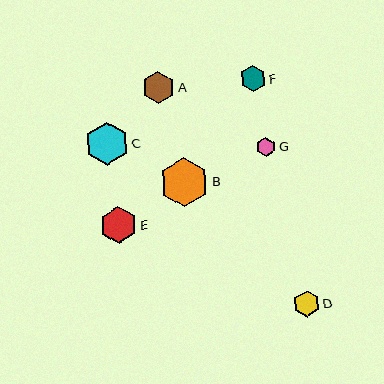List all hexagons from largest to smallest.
From largest to smallest: B, C, E, A, D, F, G.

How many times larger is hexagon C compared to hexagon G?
Hexagon C is approximately 2.2 times the size of hexagon G.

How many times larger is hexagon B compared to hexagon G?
Hexagon B is approximately 2.5 times the size of hexagon G.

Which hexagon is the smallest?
Hexagon G is the smallest with a size of approximately 20 pixels.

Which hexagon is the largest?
Hexagon B is the largest with a size of approximately 49 pixels.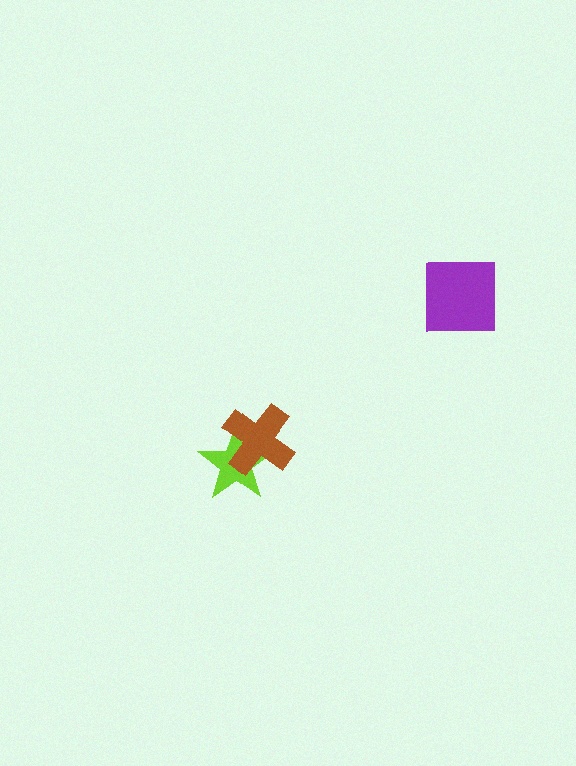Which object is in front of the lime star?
The brown cross is in front of the lime star.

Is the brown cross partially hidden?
No, no other shape covers it.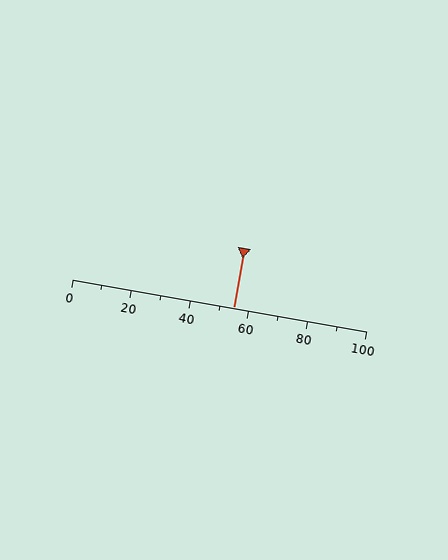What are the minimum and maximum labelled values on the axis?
The axis runs from 0 to 100.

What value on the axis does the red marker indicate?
The marker indicates approximately 55.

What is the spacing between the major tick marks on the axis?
The major ticks are spaced 20 apart.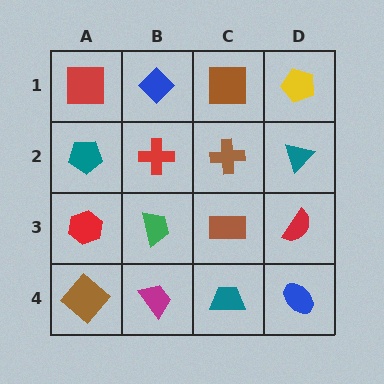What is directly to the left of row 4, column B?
A brown diamond.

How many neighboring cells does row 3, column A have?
3.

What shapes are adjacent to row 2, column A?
A red square (row 1, column A), a red hexagon (row 3, column A), a red cross (row 2, column B).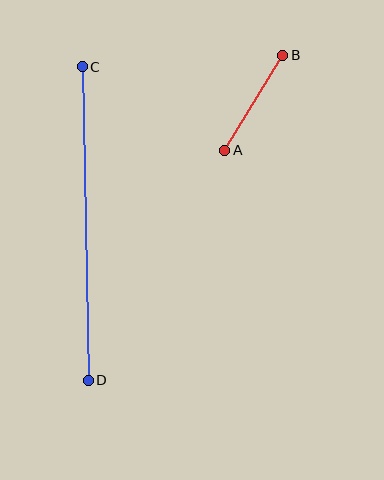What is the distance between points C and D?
The distance is approximately 314 pixels.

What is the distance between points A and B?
The distance is approximately 112 pixels.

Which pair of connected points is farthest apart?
Points C and D are farthest apart.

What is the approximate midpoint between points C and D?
The midpoint is at approximately (85, 224) pixels.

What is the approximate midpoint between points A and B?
The midpoint is at approximately (254, 103) pixels.